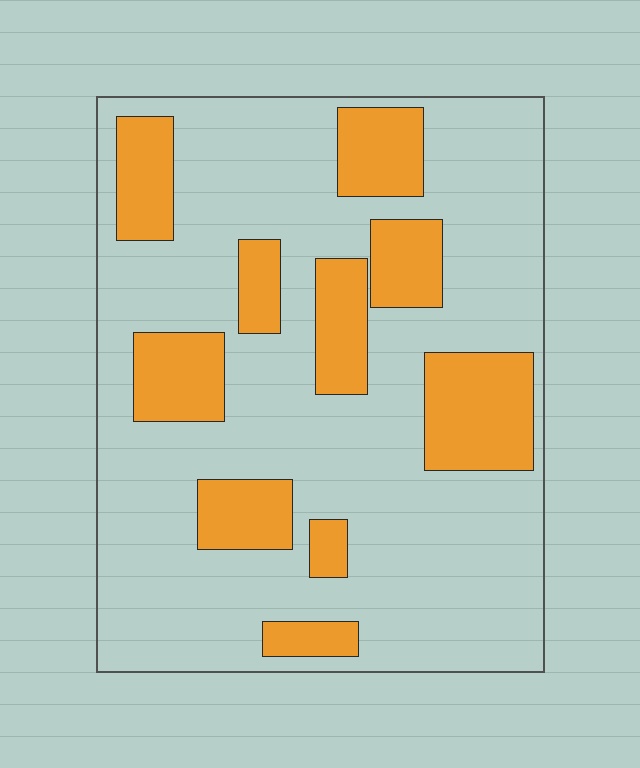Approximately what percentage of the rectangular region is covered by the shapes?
Approximately 25%.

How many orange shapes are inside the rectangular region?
10.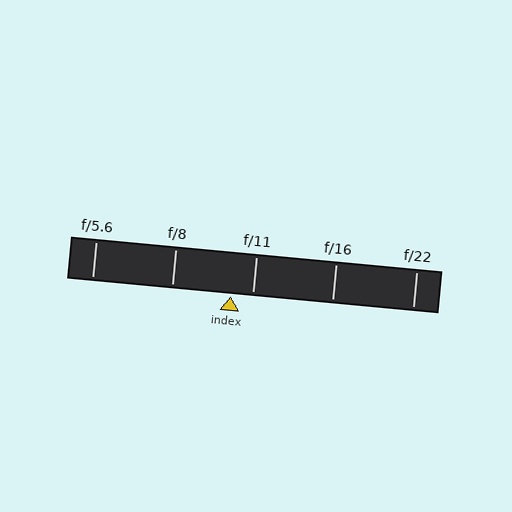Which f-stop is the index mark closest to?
The index mark is closest to f/11.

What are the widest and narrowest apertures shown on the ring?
The widest aperture shown is f/5.6 and the narrowest is f/22.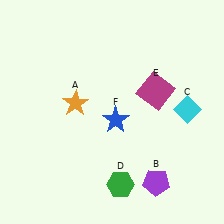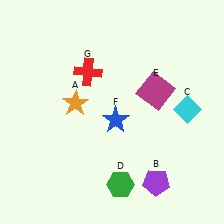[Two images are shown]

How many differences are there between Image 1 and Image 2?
There is 1 difference between the two images.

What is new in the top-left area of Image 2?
A red cross (G) was added in the top-left area of Image 2.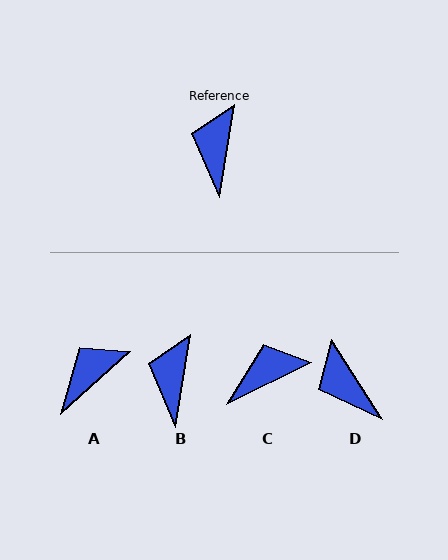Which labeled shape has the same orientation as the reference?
B.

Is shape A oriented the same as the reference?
No, it is off by about 38 degrees.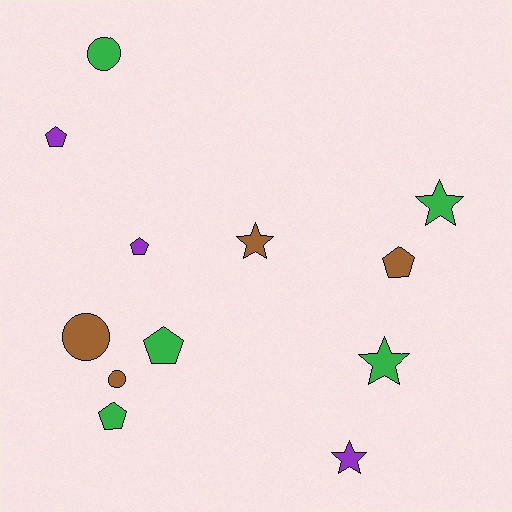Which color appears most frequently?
Green, with 5 objects.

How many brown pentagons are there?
There is 1 brown pentagon.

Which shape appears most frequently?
Pentagon, with 5 objects.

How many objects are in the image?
There are 12 objects.